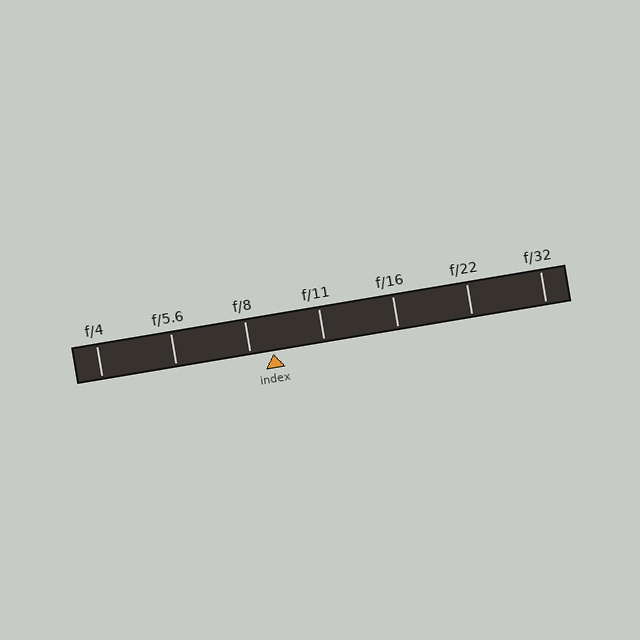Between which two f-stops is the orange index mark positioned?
The index mark is between f/8 and f/11.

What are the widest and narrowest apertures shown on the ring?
The widest aperture shown is f/4 and the narrowest is f/32.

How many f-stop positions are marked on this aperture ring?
There are 7 f-stop positions marked.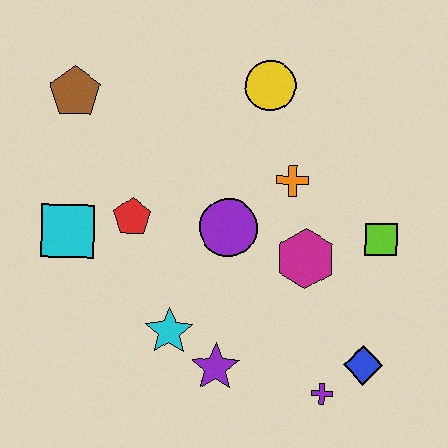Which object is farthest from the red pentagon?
The blue diamond is farthest from the red pentagon.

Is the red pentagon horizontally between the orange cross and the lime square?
No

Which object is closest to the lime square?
The magenta hexagon is closest to the lime square.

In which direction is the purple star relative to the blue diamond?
The purple star is to the left of the blue diamond.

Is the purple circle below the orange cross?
Yes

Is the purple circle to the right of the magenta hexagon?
No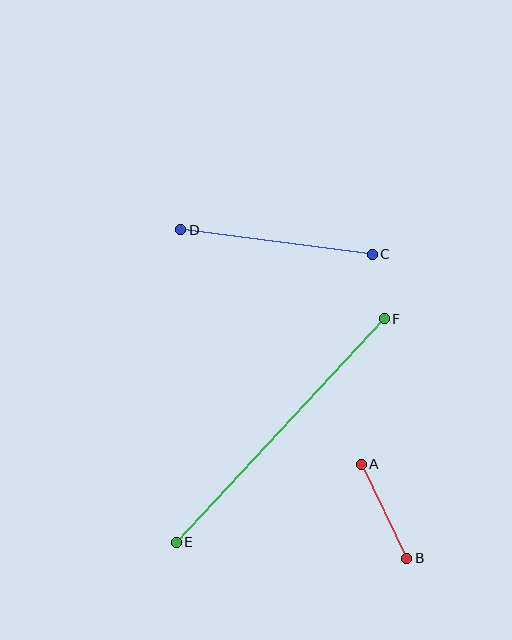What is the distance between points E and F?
The distance is approximately 305 pixels.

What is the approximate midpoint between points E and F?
The midpoint is at approximately (280, 430) pixels.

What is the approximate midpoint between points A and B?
The midpoint is at approximately (384, 511) pixels.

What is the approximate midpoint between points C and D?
The midpoint is at approximately (277, 242) pixels.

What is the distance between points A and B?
The distance is approximately 105 pixels.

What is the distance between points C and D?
The distance is approximately 193 pixels.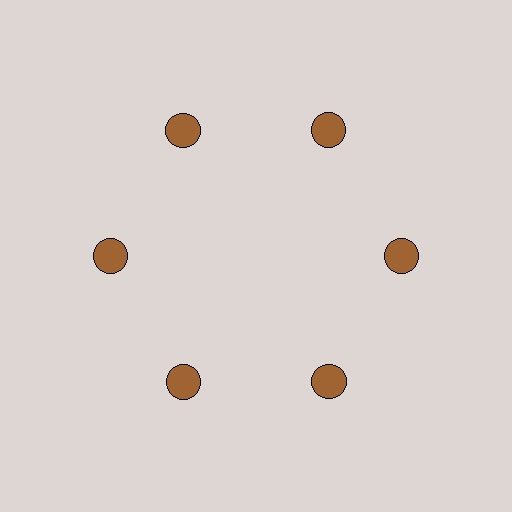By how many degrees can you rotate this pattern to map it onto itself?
The pattern maps onto itself every 60 degrees of rotation.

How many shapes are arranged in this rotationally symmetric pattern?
There are 6 shapes, arranged in 6 groups of 1.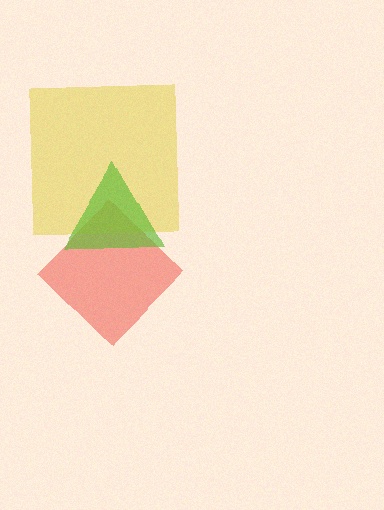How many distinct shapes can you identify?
There are 3 distinct shapes: a red diamond, a yellow square, a lime triangle.